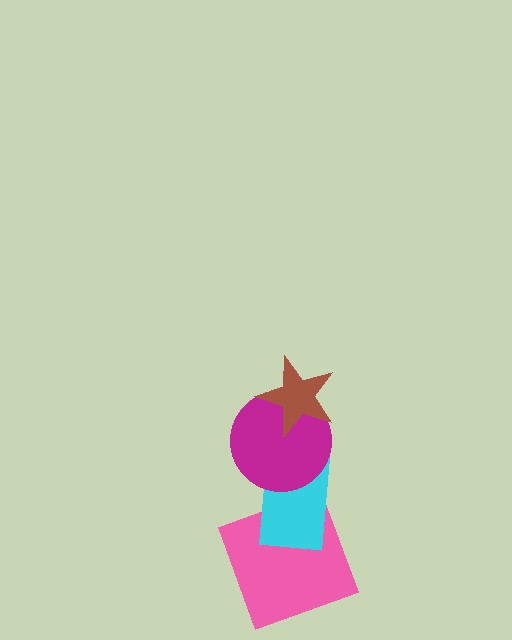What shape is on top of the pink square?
The cyan rectangle is on top of the pink square.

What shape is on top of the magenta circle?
The brown star is on top of the magenta circle.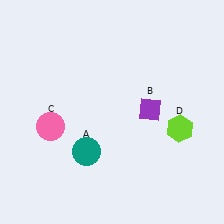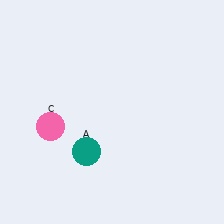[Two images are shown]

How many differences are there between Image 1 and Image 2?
There are 2 differences between the two images.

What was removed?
The purple diamond (B), the lime hexagon (D) were removed in Image 2.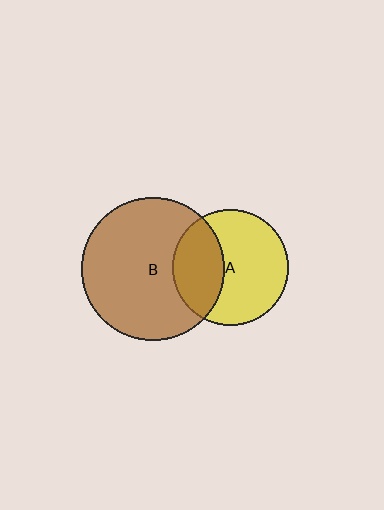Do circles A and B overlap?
Yes.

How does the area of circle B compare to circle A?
Approximately 1.5 times.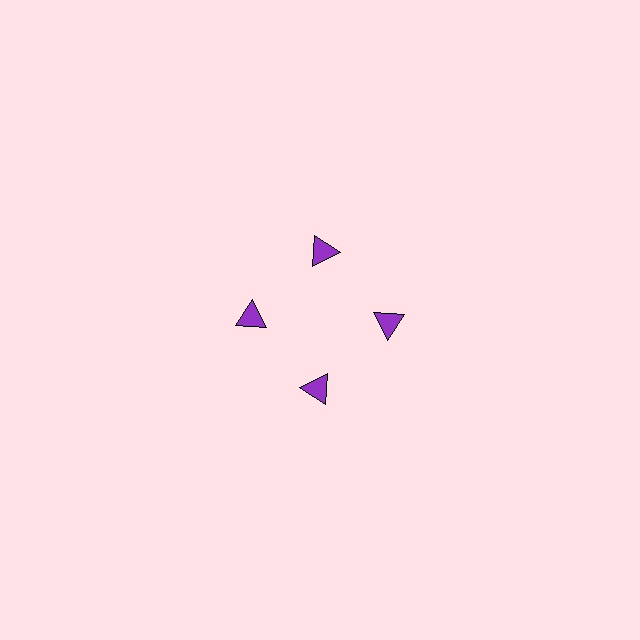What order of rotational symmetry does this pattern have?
This pattern has 4-fold rotational symmetry.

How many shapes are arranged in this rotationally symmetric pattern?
There are 4 shapes, arranged in 4 groups of 1.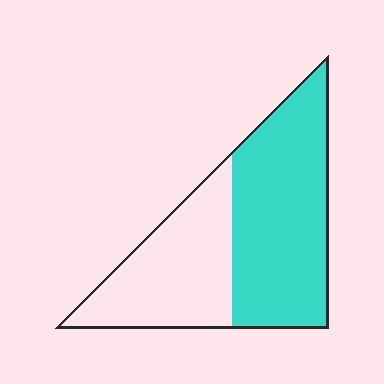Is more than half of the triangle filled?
Yes.